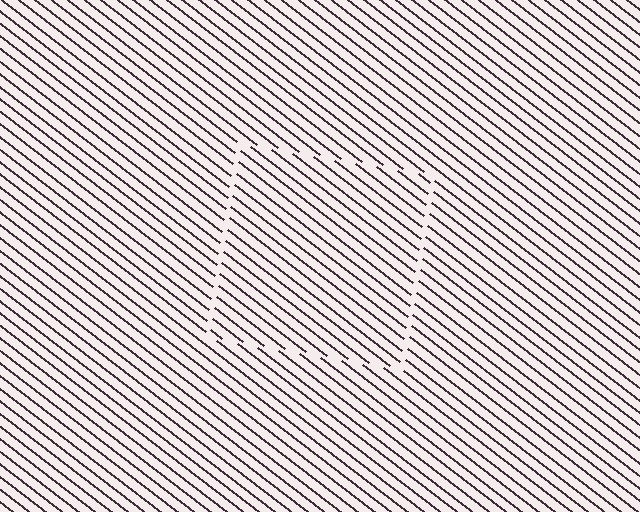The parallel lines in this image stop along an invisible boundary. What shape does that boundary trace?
An illusory square. The interior of the shape contains the same grating, shifted by half a period — the contour is defined by the phase discontinuity where line-ends from the inner and outer gratings abut.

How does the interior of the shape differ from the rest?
The interior of the shape contains the same grating, shifted by half a period — the contour is defined by the phase discontinuity where line-ends from the inner and outer gratings abut.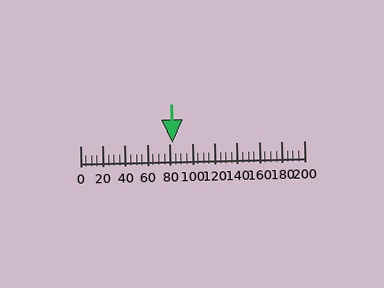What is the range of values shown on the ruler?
The ruler shows values from 0 to 200.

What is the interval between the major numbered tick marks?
The major tick marks are spaced 20 units apart.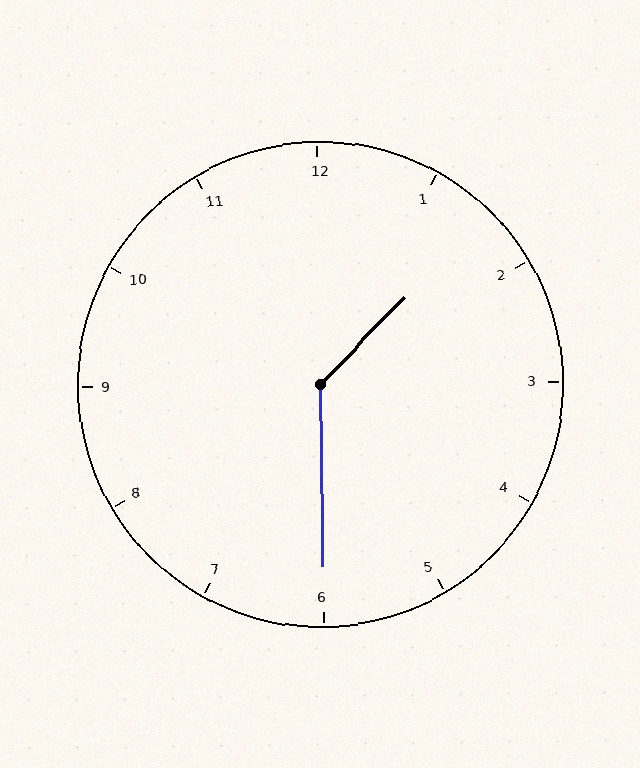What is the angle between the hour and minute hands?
Approximately 135 degrees.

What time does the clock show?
1:30.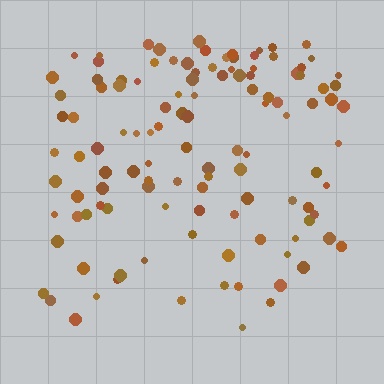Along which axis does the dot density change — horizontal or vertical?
Vertical.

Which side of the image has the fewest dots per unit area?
The bottom.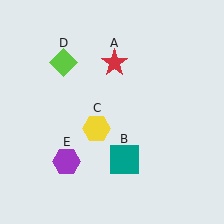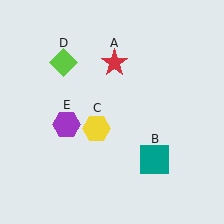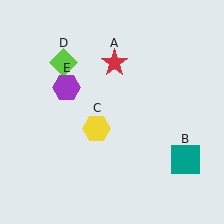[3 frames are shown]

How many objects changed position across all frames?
2 objects changed position: teal square (object B), purple hexagon (object E).